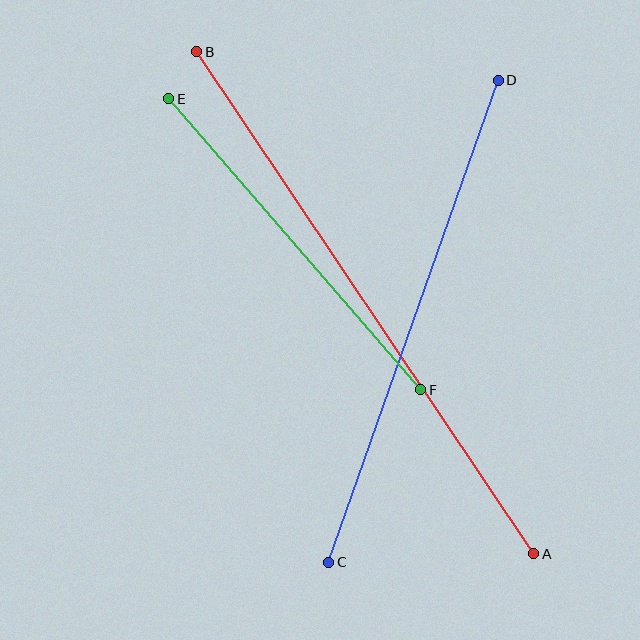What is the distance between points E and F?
The distance is approximately 385 pixels.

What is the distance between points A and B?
The distance is approximately 605 pixels.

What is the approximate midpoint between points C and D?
The midpoint is at approximately (414, 321) pixels.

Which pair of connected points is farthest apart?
Points A and B are farthest apart.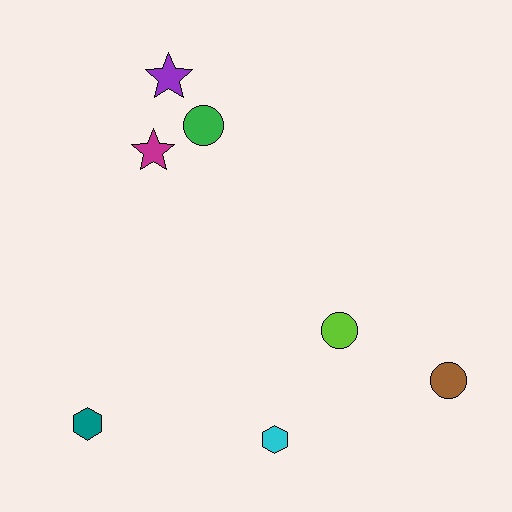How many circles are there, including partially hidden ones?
There are 3 circles.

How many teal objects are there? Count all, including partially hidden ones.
There is 1 teal object.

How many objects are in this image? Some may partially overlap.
There are 7 objects.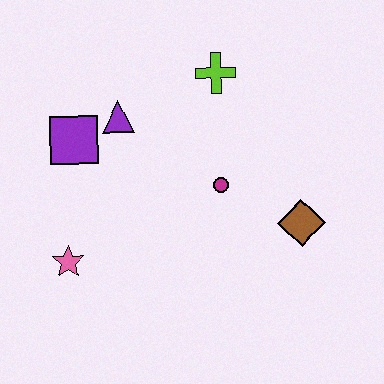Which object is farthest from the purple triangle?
The brown diamond is farthest from the purple triangle.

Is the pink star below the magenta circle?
Yes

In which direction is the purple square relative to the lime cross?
The purple square is to the left of the lime cross.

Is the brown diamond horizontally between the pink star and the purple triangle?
No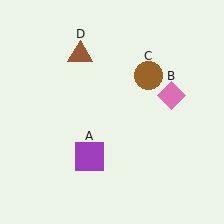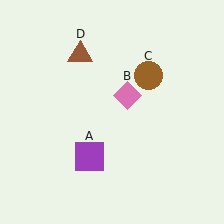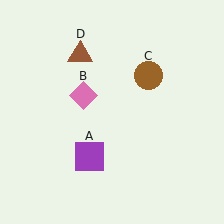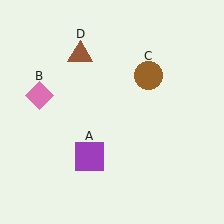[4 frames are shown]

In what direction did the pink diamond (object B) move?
The pink diamond (object B) moved left.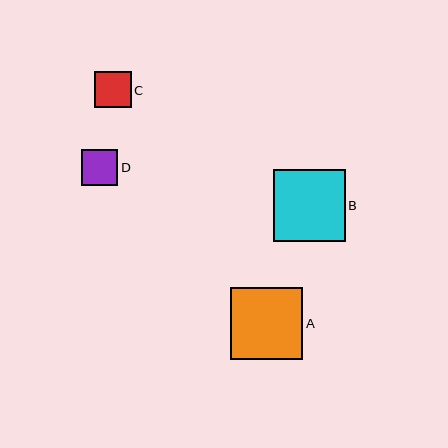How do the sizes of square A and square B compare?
Square A and square B are approximately the same size.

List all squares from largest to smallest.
From largest to smallest: A, B, C, D.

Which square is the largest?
Square A is the largest with a size of approximately 72 pixels.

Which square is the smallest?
Square D is the smallest with a size of approximately 36 pixels.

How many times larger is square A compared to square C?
Square A is approximately 2.0 times the size of square C.